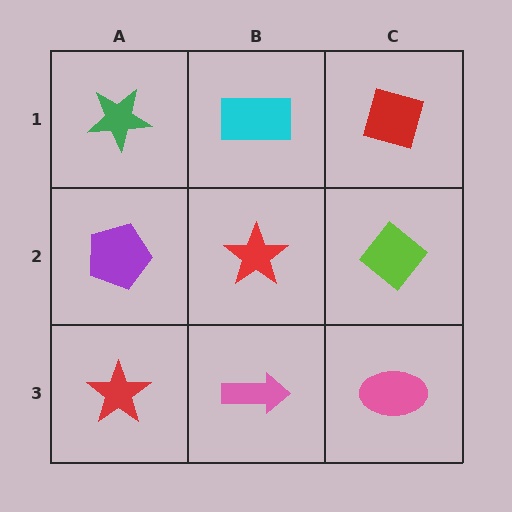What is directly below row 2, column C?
A pink ellipse.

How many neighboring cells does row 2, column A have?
3.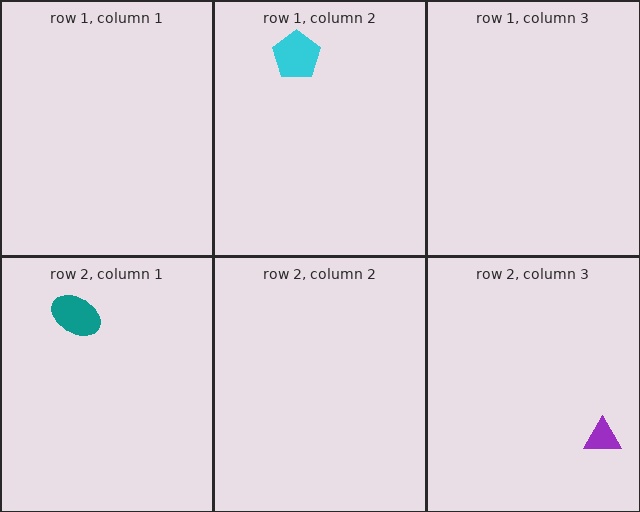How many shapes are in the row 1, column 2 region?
1.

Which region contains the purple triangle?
The row 2, column 3 region.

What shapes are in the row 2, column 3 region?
The purple triangle.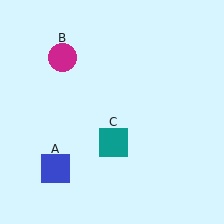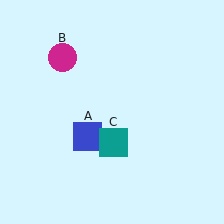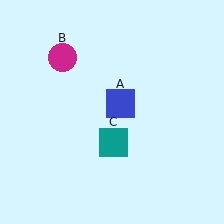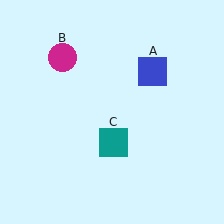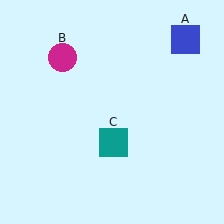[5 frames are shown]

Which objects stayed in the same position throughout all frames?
Magenta circle (object B) and teal square (object C) remained stationary.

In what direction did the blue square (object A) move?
The blue square (object A) moved up and to the right.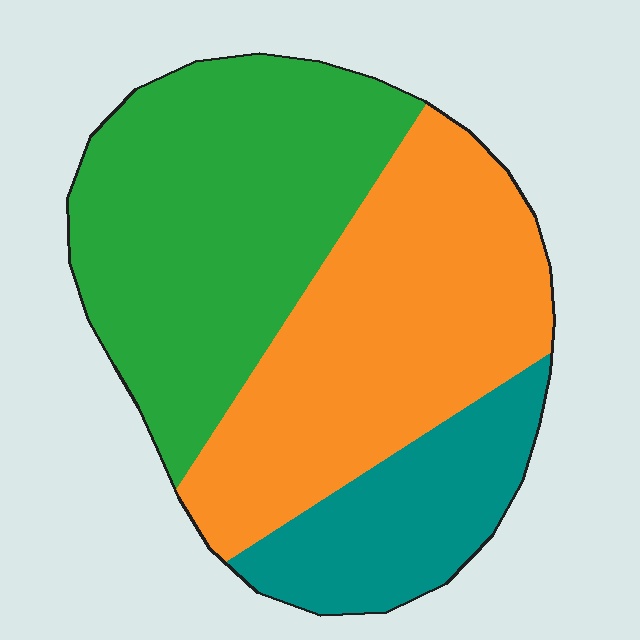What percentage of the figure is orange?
Orange takes up about two fifths (2/5) of the figure.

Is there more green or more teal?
Green.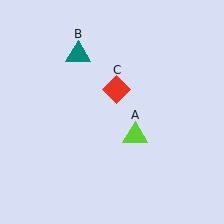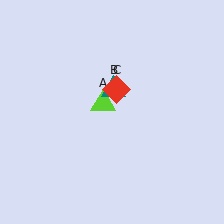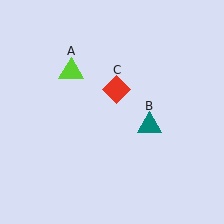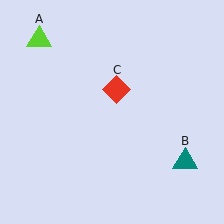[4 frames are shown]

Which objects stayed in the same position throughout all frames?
Red diamond (object C) remained stationary.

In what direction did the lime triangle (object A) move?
The lime triangle (object A) moved up and to the left.